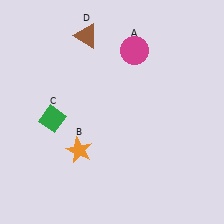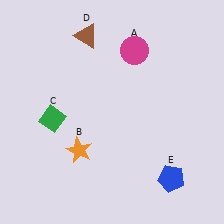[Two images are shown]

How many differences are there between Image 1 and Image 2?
There is 1 difference between the two images.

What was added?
A blue pentagon (E) was added in Image 2.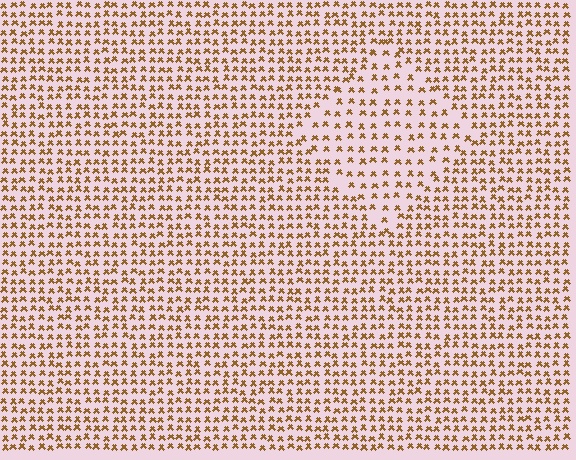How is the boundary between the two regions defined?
The boundary is defined by a change in element density (approximately 1.7x ratio). All elements are the same color, size, and shape.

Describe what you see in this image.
The image contains small brown elements arranged at two different densities. A diamond-shaped region is visible where the elements are less densely packed than the surrounding area.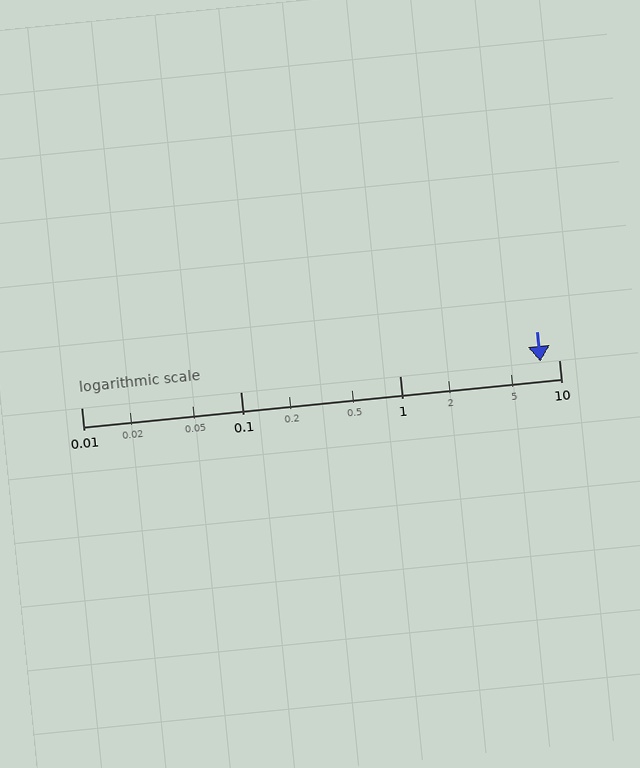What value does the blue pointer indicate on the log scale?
The pointer indicates approximately 7.7.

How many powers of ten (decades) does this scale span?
The scale spans 3 decades, from 0.01 to 10.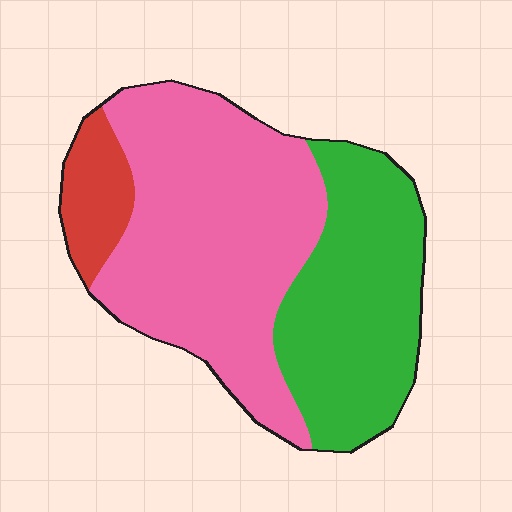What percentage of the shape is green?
Green covers roughly 35% of the shape.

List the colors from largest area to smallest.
From largest to smallest: pink, green, red.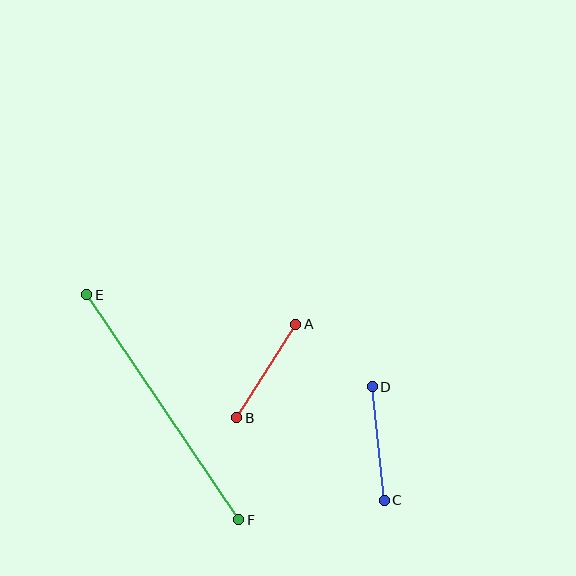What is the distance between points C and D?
The distance is approximately 114 pixels.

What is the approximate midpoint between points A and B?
The midpoint is at approximately (266, 371) pixels.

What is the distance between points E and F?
The distance is approximately 271 pixels.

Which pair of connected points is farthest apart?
Points E and F are farthest apart.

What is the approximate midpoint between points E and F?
The midpoint is at approximately (163, 407) pixels.